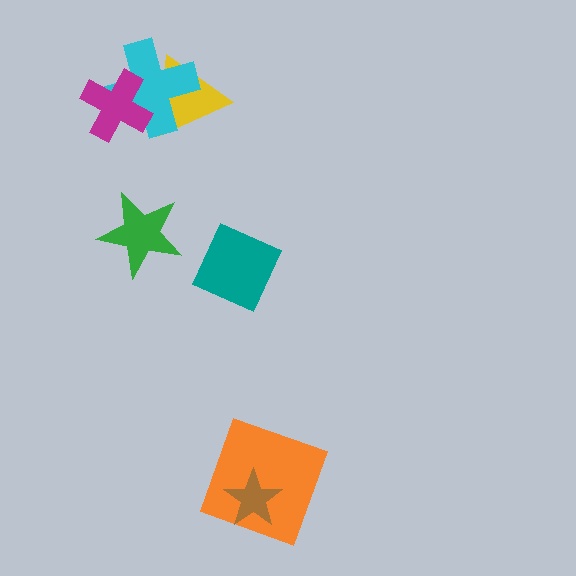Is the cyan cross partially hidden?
Yes, it is partially covered by another shape.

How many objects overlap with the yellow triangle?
2 objects overlap with the yellow triangle.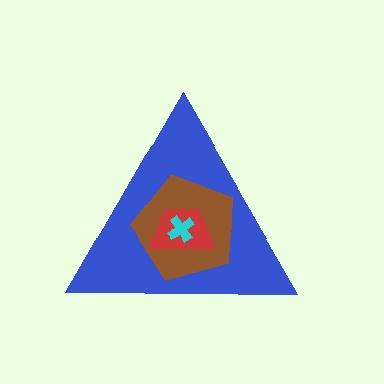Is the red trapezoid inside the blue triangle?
Yes.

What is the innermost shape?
The cyan cross.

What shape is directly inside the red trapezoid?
The cyan cross.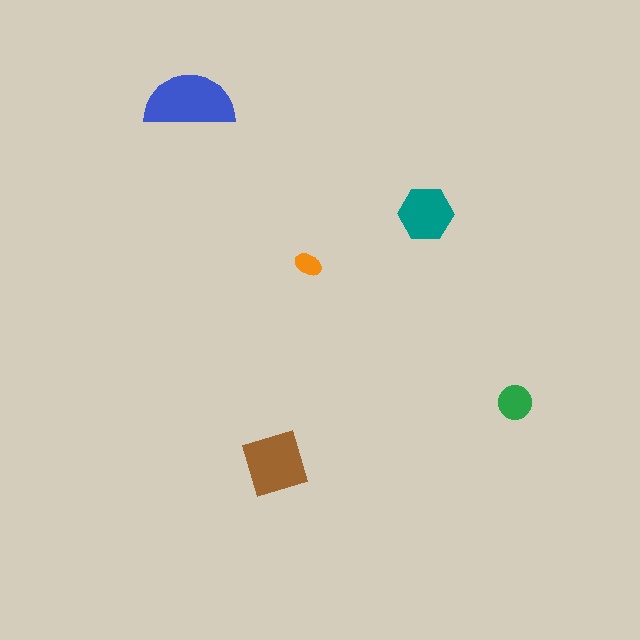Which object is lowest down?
The brown square is bottommost.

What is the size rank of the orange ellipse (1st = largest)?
5th.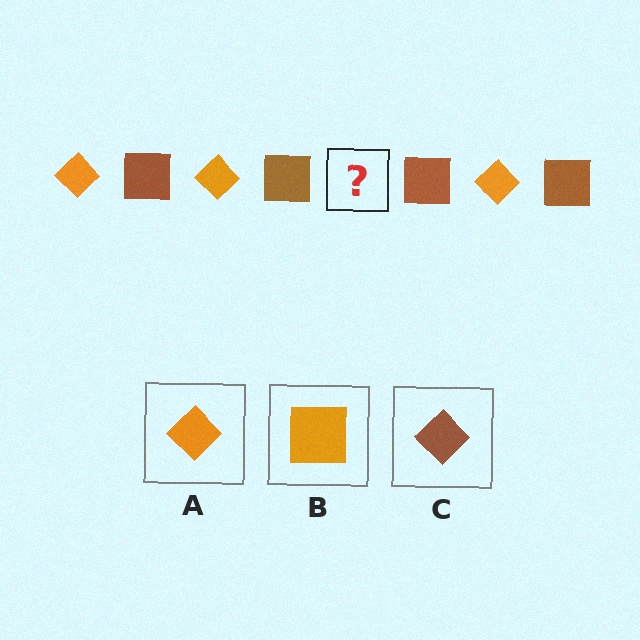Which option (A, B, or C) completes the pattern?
A.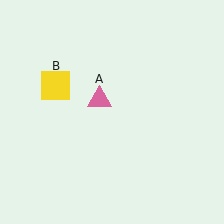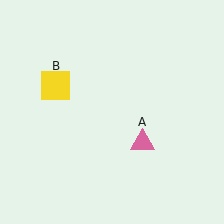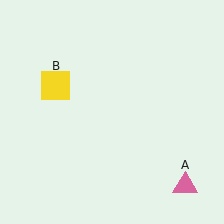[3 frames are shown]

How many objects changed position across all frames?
1 object changed position: pink triangle (object A).